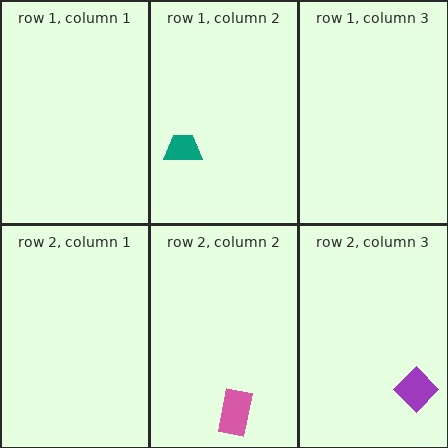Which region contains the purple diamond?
The row 2, column 3 region.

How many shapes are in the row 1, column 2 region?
1.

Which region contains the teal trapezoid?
The row 1, column 2 region.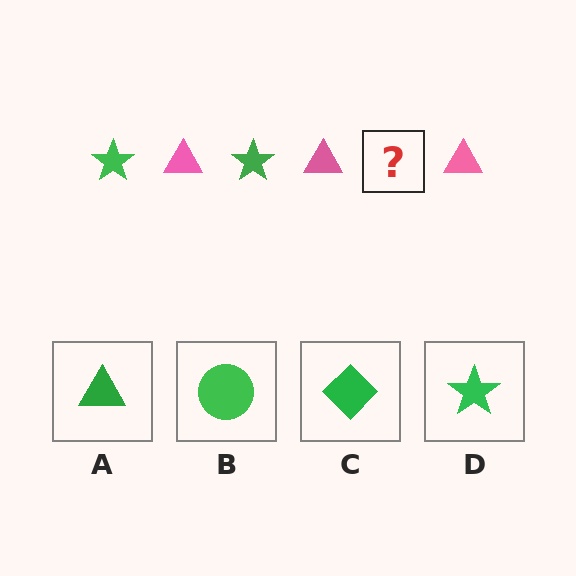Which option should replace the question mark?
Option D.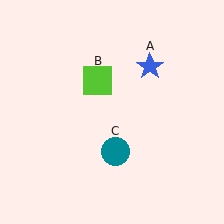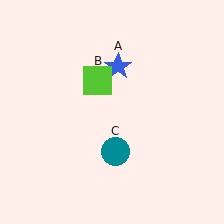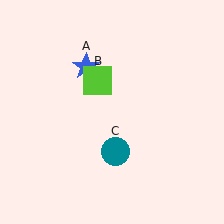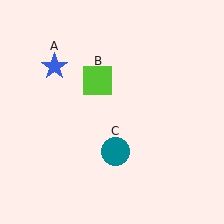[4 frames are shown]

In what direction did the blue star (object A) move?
The blue star (object A) moved left.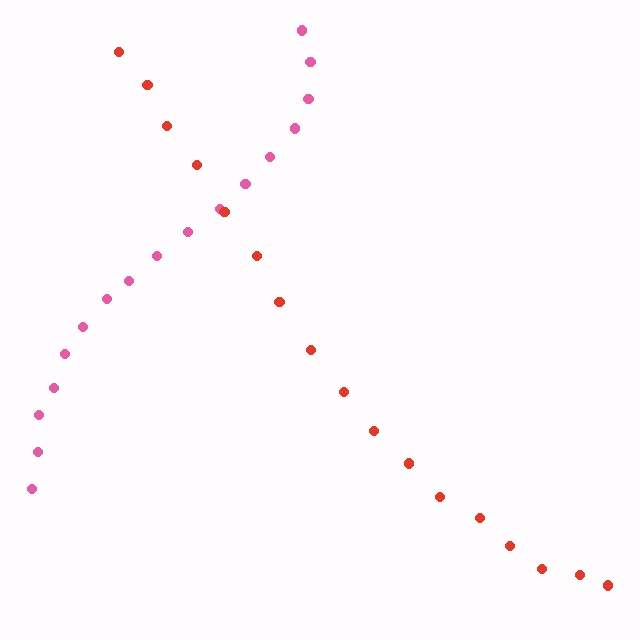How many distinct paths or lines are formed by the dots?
There are 2 distinct paths.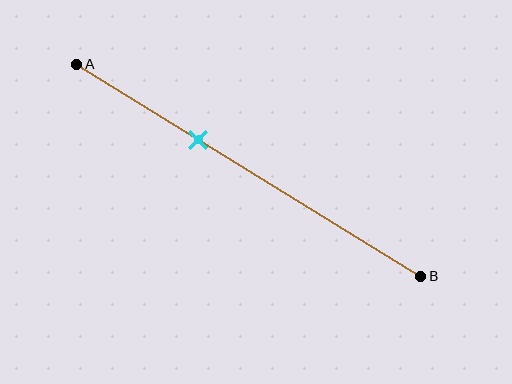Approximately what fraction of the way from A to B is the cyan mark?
The cyan mark is approximately 35% of the way from A to B.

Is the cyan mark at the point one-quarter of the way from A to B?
No, the mark is at about 35% from A, not at the 25% one-quarter point.